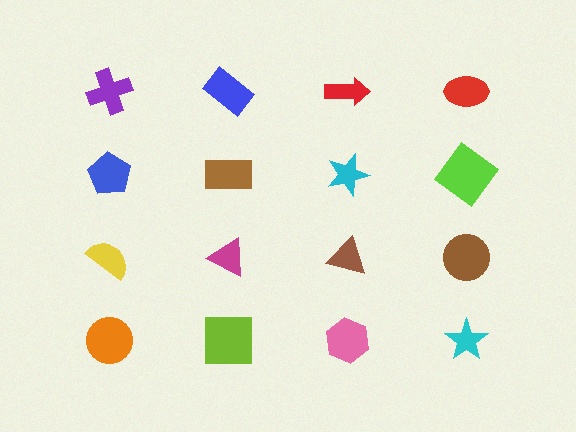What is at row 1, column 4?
A red ellipse.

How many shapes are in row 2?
4 shapes.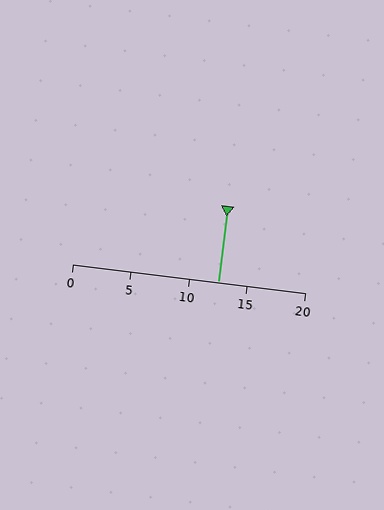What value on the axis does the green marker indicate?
The marker indicates approximately 12.5.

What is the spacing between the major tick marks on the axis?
The major ticks are spaced 5 apart.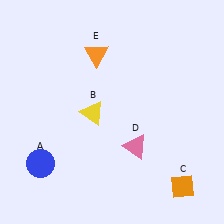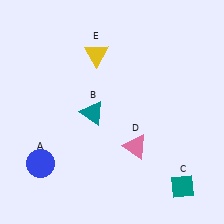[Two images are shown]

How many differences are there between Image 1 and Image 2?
There are 3 differences between the two images.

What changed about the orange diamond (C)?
In Image 1, C is orange. In Image 2, it changed to teal.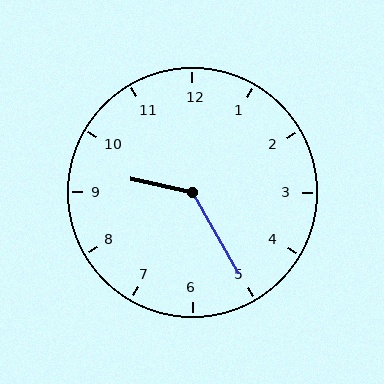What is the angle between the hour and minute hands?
Approximately 132 degrees.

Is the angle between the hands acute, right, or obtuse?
It is obtuse.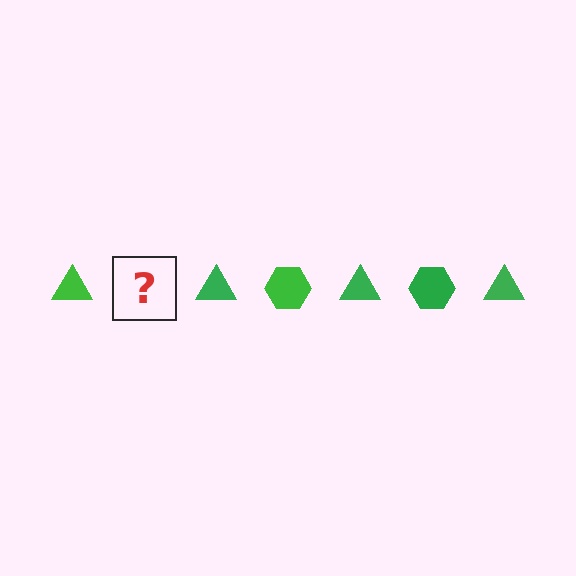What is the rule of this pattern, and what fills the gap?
The rule is that the pattern cycles through triangle, hexagon shapes in green. The gap should be filled with a green hexagon.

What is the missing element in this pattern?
The missing element is a green hexagon.